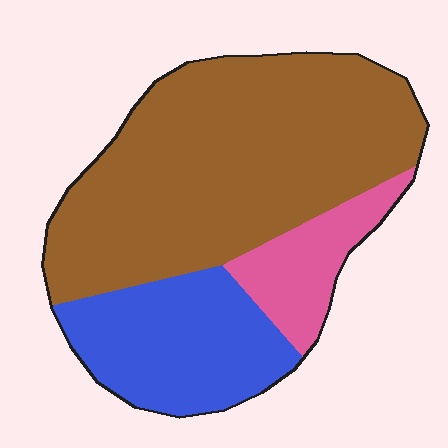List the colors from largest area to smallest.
From largest to smallest: brown, blue, pink.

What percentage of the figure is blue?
Blue takes up about one quarter (1/4) of the figure.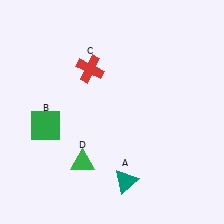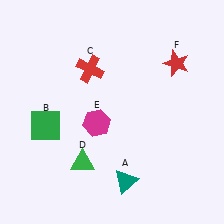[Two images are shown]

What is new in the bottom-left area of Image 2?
A magenta hexagon (E) was added in the bottom-left area of Image 2.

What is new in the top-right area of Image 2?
A red star (F) was added in the top-right area of Image 2.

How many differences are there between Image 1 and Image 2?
There are 2 differences between the two images.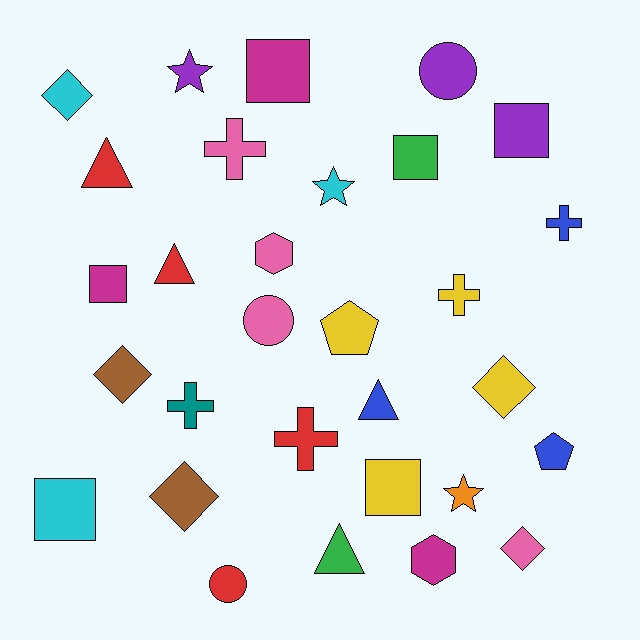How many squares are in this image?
There are 6 squares.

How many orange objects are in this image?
There is 1 orange object.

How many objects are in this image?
There are 30 objects.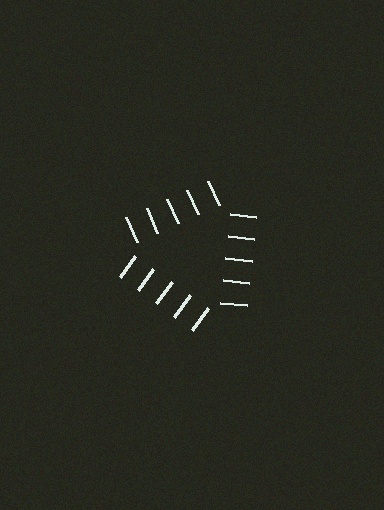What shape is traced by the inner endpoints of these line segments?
An illusory triangle — the line segments terminate on its edges but no continuous stroke is drawn.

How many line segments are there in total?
15 — 5 along each of the 3 edges.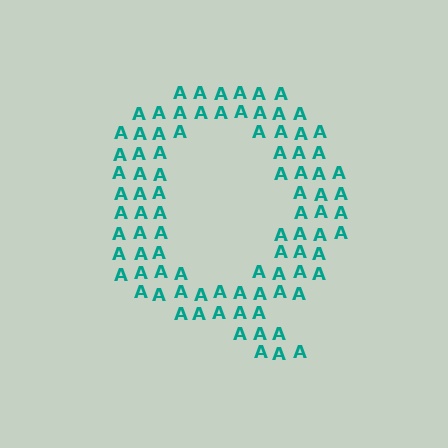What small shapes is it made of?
It is made of small letter A's.